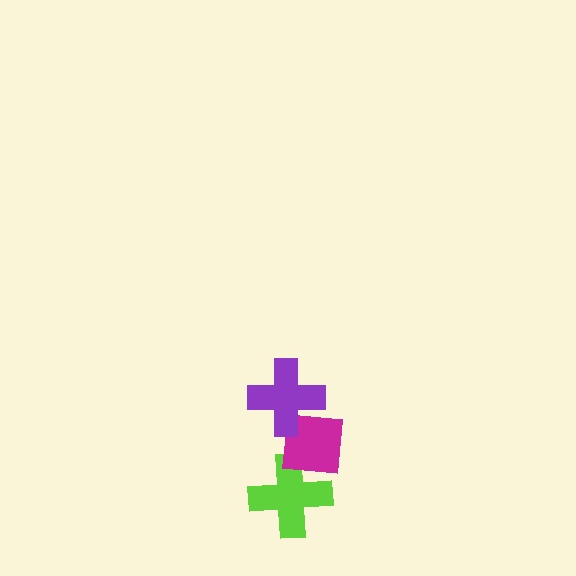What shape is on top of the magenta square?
The purple cross is on top of the magenta square.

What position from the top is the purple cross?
The purple cross is 1st from the top.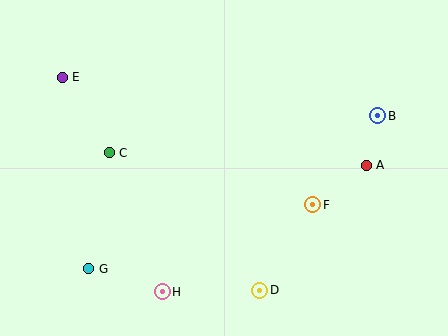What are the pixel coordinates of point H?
Point H is at (162, 292).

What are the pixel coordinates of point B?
Point B is at (378, 116).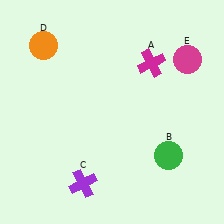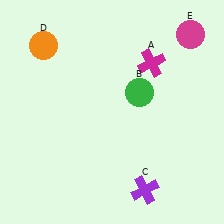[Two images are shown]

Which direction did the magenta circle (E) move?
The magenta circle (E) moved up.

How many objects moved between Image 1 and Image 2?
3 objects moved between the two images.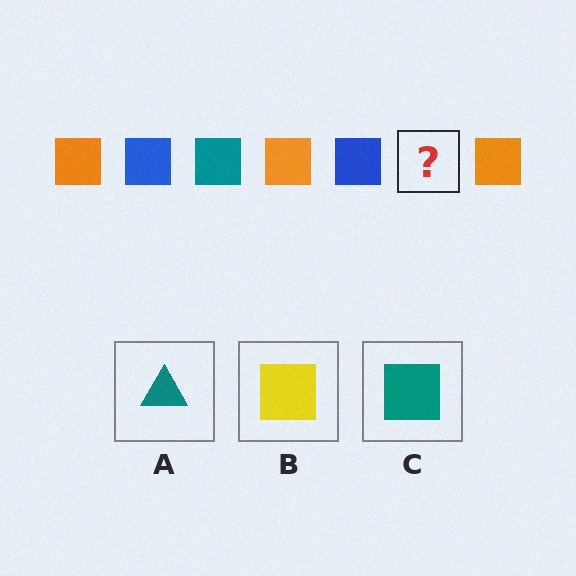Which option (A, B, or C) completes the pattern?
C.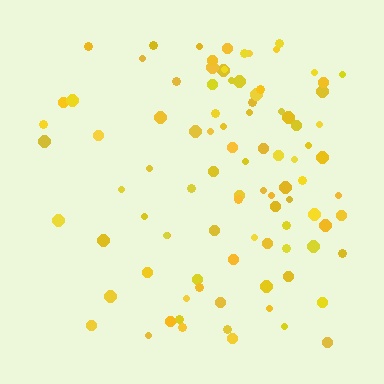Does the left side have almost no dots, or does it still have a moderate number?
Still a moderate number, just noticeably fewer than the right.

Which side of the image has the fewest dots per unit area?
The left.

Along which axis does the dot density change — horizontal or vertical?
Horizontal.